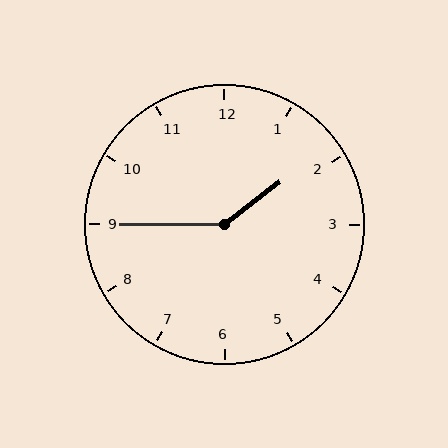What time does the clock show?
1:45.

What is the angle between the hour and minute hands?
Approximately 142 degrees.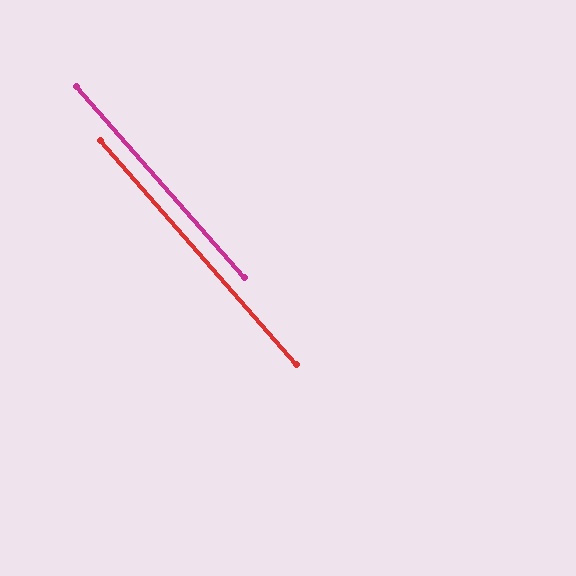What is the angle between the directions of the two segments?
Approximately 0 degrees.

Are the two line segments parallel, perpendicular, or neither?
Parallel — their directions differ by only 0.0°.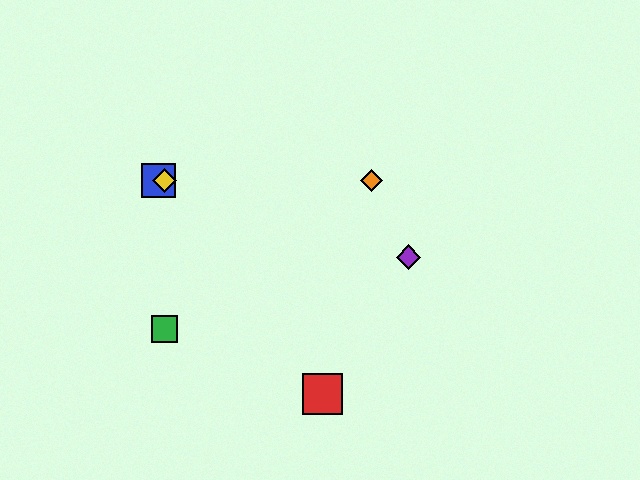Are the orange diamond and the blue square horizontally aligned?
Yes, both are at y≈180.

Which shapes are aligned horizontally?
The blue square, the yellow diamond, the orange diamond are aligned horizontally.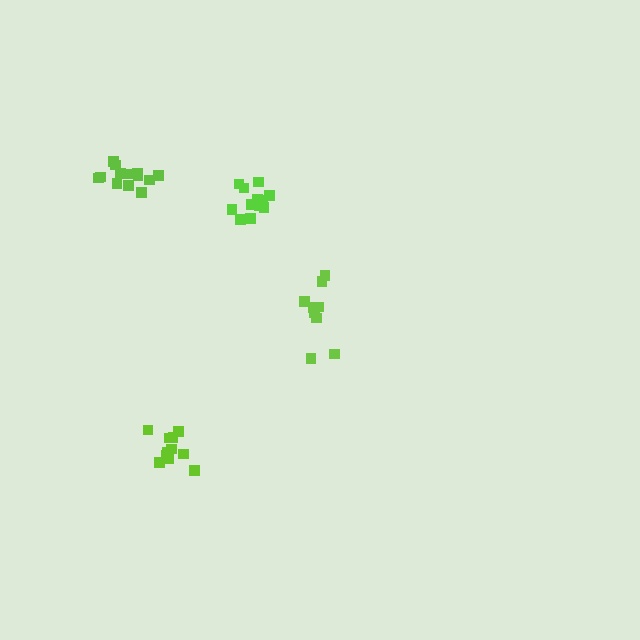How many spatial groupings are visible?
There are 4 spatial groupings.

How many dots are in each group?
Group 1: 9 dots, Group 2: 13 dots, Group 3: 11 dots, Group 4: 13 dots (46 total).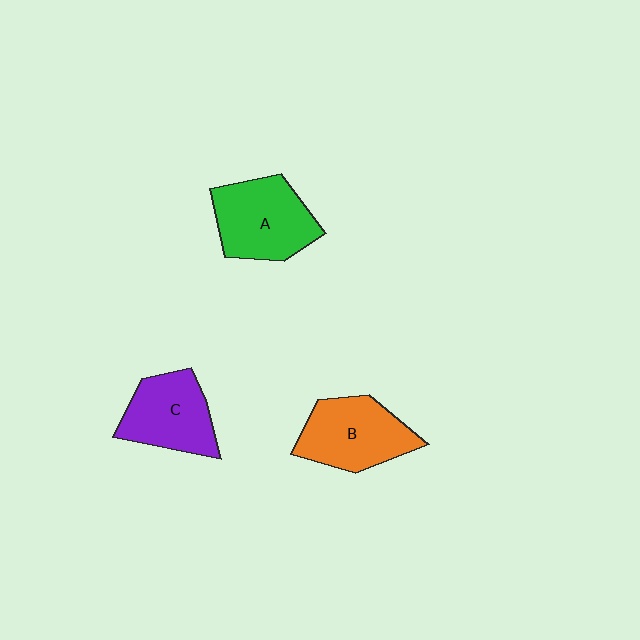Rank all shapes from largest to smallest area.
From largest to smallest: A (green), B (orange), C (purple).